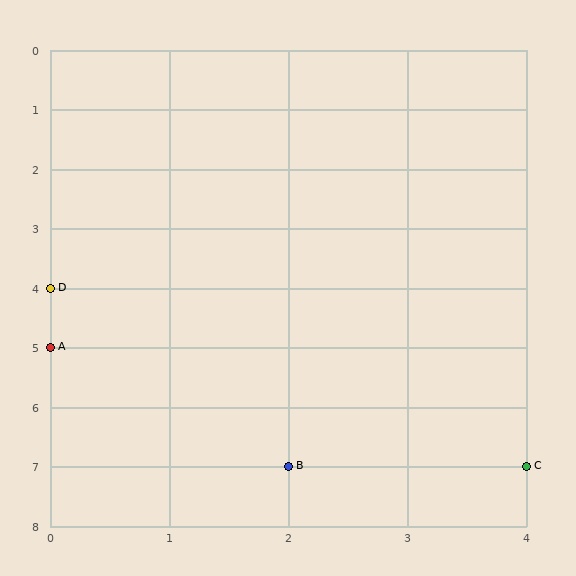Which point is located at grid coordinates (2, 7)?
Point B is at (2, 7).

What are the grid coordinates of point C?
Point C is at grid coordinates (4, 7).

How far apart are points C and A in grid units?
Points C and A are 4 columns and 2 rows apart (about 4.5 grid units diagonally).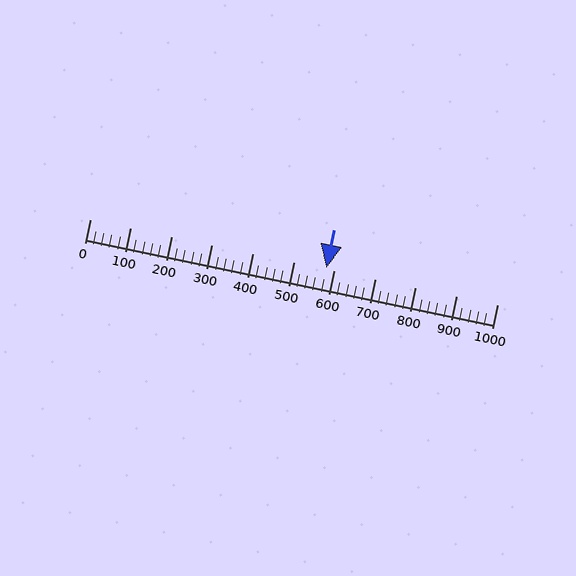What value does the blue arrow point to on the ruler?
The blue arrow points to approximately 580.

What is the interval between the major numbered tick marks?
The major tick marks are spaced 100 units apart.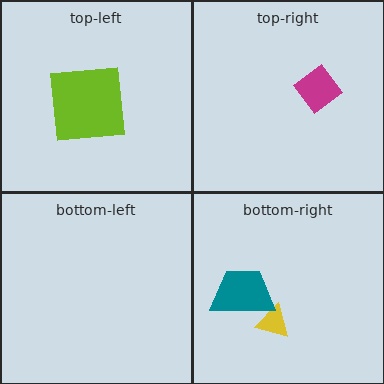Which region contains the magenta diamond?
The top-right region.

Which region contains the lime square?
The top-left region.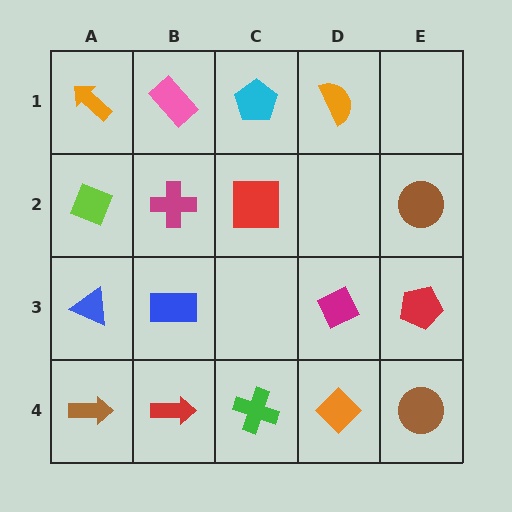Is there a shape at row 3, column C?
No, that cell is empty.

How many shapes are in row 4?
5 shapes.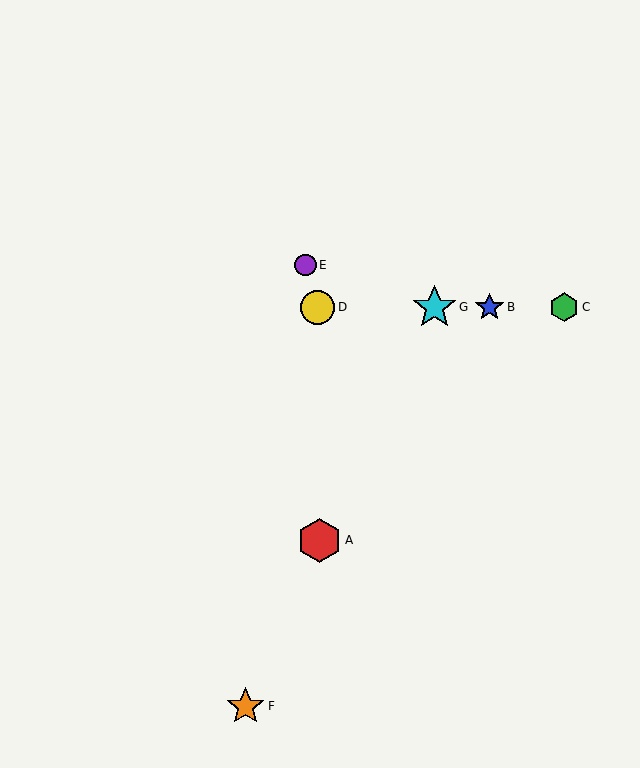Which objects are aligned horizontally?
Objects B, C, D, G are aligned horizontally.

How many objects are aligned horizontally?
4 objects (B, C, D, G) are aligned horizontally.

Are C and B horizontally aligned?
Yes, both are at y≈307.